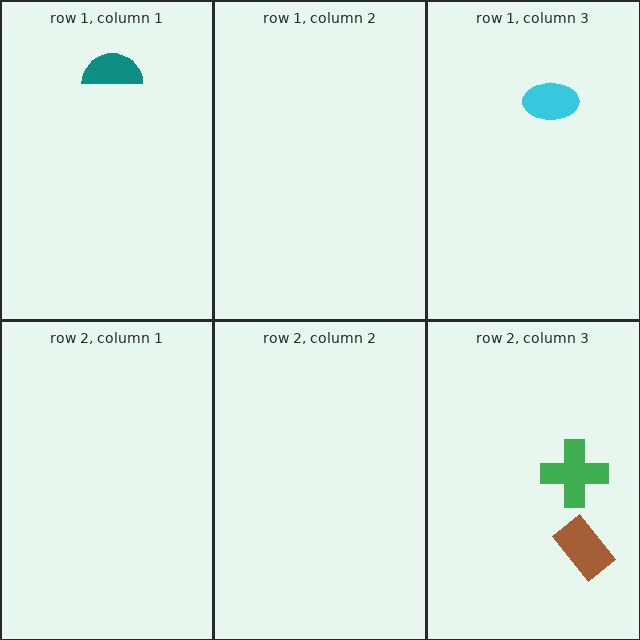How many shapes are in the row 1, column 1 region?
1.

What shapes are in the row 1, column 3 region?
The cyan ellipse.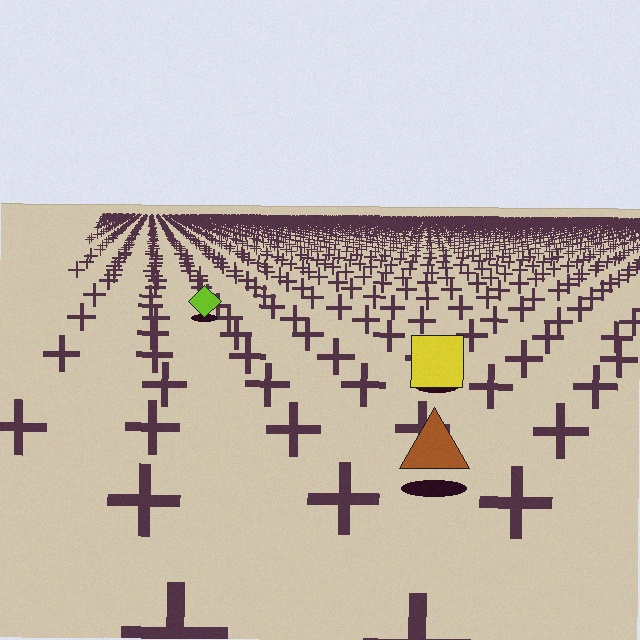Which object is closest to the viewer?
The brown triangle is closest. The texture marks near it are larger and more spread out.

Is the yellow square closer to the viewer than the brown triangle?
No. The brown triangle is closer — you can tell from the texture gradient: the ground texture is coarser near it.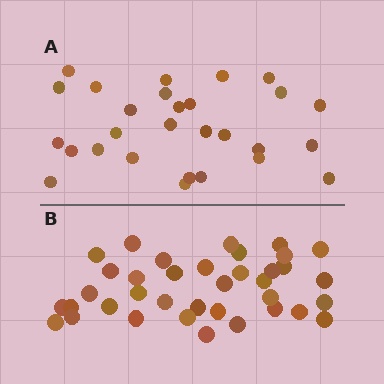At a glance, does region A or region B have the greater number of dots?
Region B (the bottom region) has more dots.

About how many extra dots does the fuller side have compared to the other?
Region B has roughly 8 or so more dots than region A.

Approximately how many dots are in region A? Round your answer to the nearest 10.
About 30 dots. (The exact count is 28, which rounds to 30.)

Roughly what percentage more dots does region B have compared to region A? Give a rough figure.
About 30% more.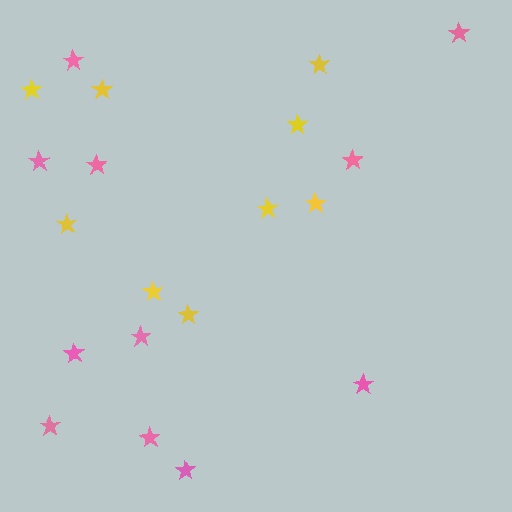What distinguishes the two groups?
There are 2 groups: one group of yellow stars (9) and one group of pink stars (11).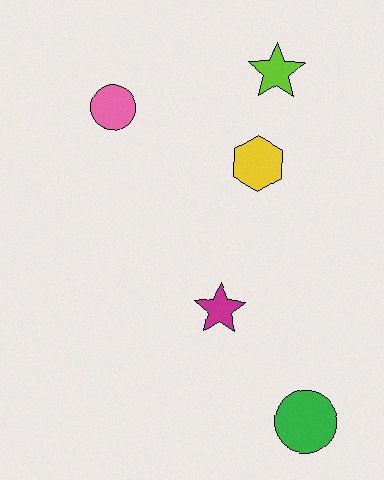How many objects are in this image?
There are 5 objects.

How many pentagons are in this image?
There are no pentagons.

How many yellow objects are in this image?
There is 1 yellow object.